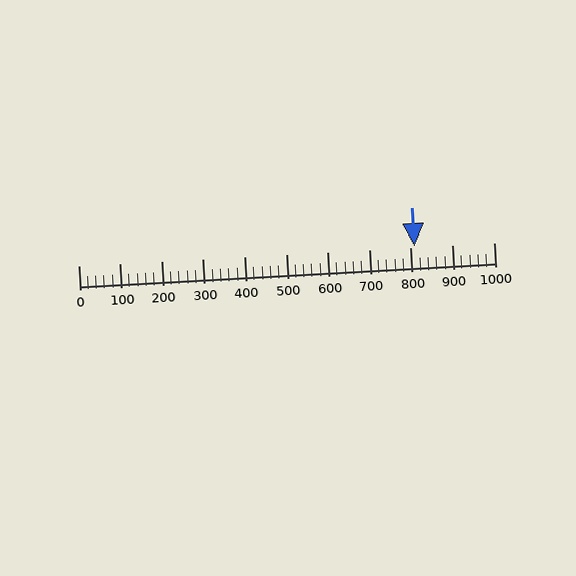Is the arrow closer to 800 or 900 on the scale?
The arrow is closer to 800.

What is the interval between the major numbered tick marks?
The major tick marks are spaced 100 units apart.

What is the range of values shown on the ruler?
The ruler shows values from 0 to 1000.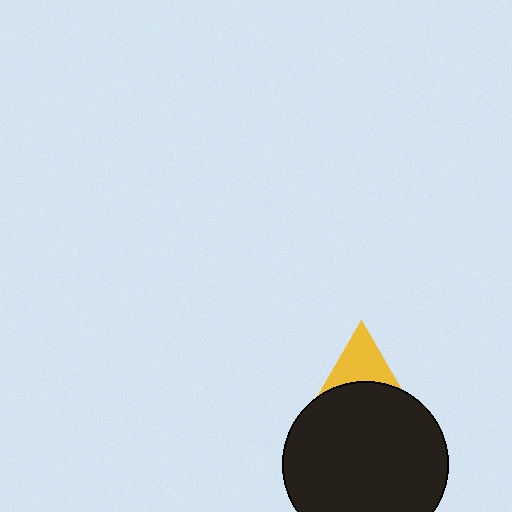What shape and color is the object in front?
The object in front is a black circle.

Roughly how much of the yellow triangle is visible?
A small part of it is visible (roughly 39%).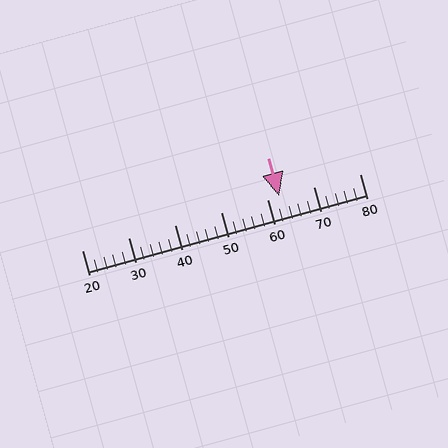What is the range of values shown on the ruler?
The ruler shows values from 20 to 80.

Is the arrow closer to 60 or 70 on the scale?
The arrow is closer to 60.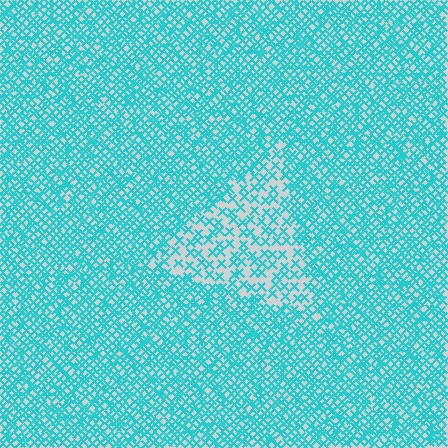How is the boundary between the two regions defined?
The boundary is defined by a change in element density (approximately 2.1x ratio). All elements are the same color, size, and shape.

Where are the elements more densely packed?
The elements are more densely packed outside the triangle boundary.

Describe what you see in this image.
The image contains small cyan elements arranged at two different densities. A triangle-shaped region is visible where the elements are less densely packed than the surrounding area.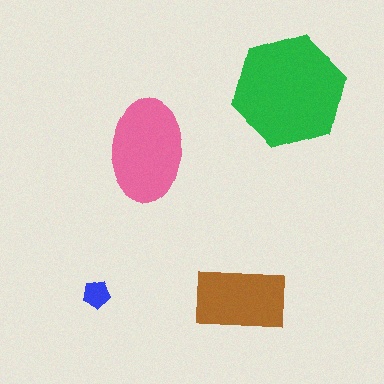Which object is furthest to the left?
The blue pentagon is leftmost.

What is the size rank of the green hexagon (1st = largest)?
1st.